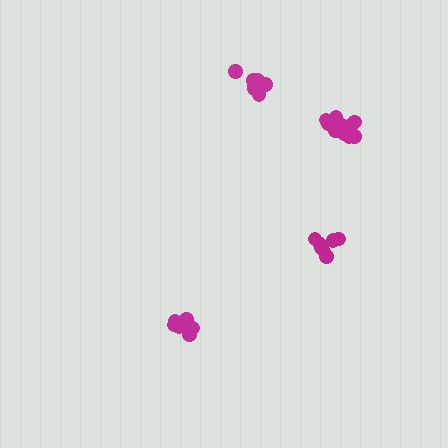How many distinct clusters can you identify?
There are 4 distinct clusters.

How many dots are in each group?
Group 1: 8 dots, Group 2: 8 dots, Group 3: 11 dots, Group 4: 9 dots (36 total).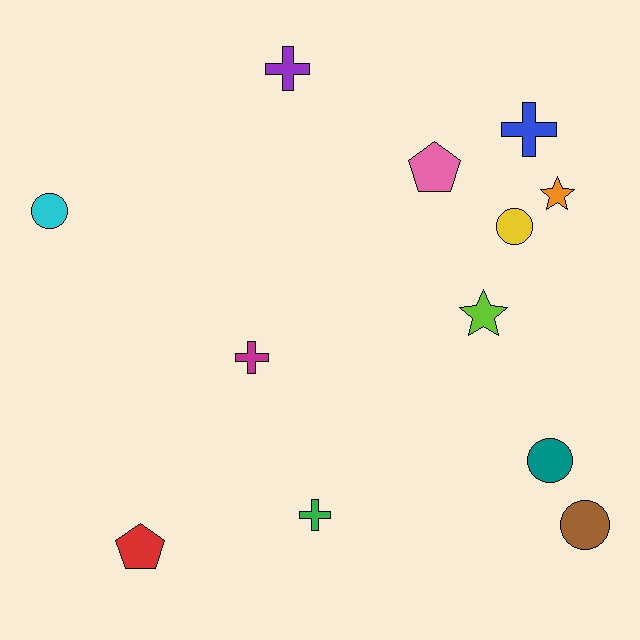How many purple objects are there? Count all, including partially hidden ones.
There is 1 purple object.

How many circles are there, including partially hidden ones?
There are 4 circles.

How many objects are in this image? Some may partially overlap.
There are 12 objects.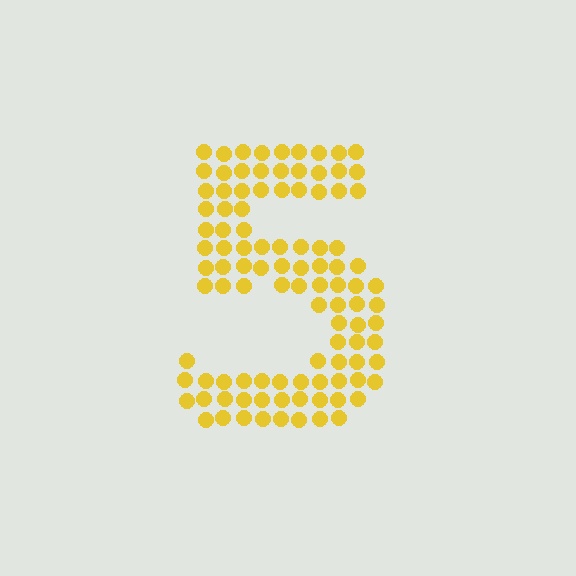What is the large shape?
The large shape is the digit 5.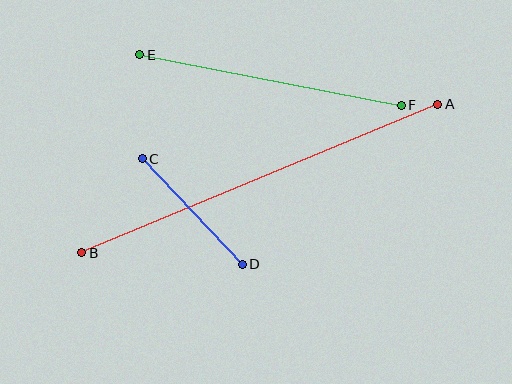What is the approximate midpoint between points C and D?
The midpoint is at approximately (192, 212) pixels.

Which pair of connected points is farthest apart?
Points A and B are farthest apart.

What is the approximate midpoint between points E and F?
The midpoint is at approximately (271, 80) pixels.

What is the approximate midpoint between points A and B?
The midpoint is at approximately (260, 178) pixels.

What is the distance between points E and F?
The distance is approximately 267 pixels.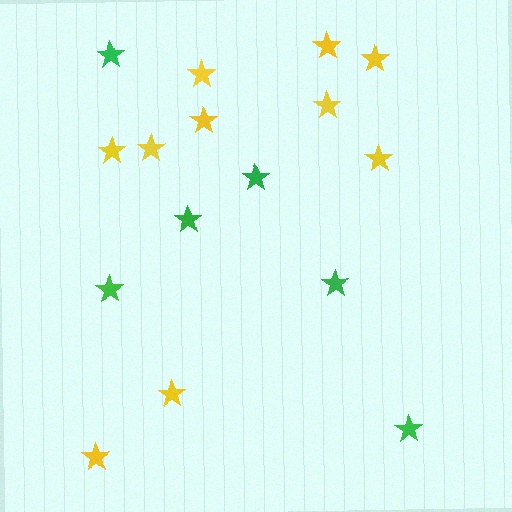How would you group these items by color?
There are 2 groups: one group of green stars (6) and one group of yellow stars (10).